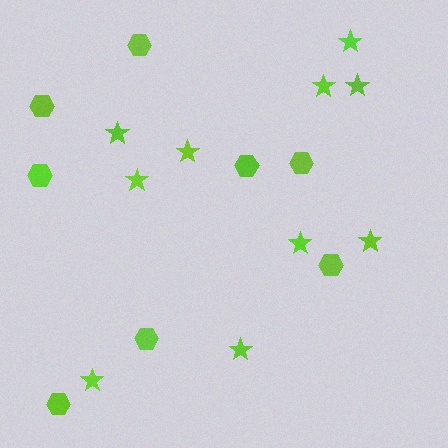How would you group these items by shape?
There are 2 groups: one group of stars (10) and one group of hexagons (8).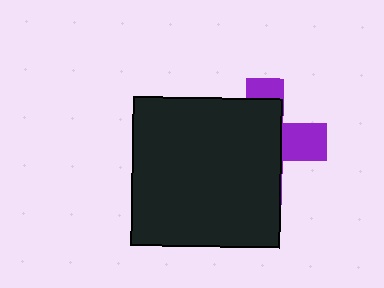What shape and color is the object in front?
The object in front is a black square.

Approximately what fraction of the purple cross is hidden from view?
Roughly 67% of the purple cross is hidden behind the black square.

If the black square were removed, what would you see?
You would see the complete purple cross.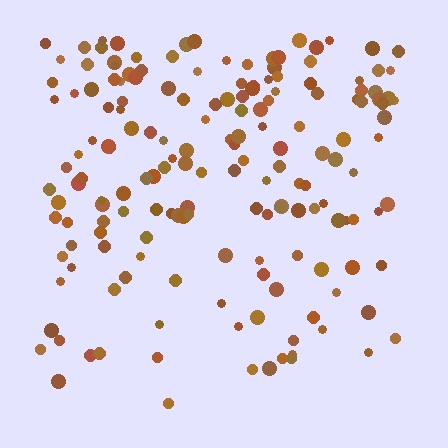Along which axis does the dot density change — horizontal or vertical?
Vertical.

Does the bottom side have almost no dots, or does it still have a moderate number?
Still a moderate number, just noticeably fewer than the top.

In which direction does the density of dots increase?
From bottom to top, with the top side densest.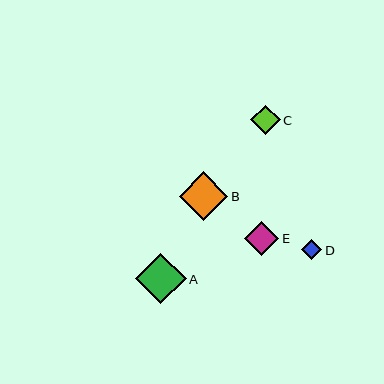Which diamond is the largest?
Diamond A is the largest with a size of approximately 51 pixels.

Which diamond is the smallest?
Diamond D is the smallest with a size of approximately 20 pixels.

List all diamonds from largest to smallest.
From largest to smallest: A, B, E, C, D.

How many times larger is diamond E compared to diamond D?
Diamond E is approximately 1.7 times the size of diamond D.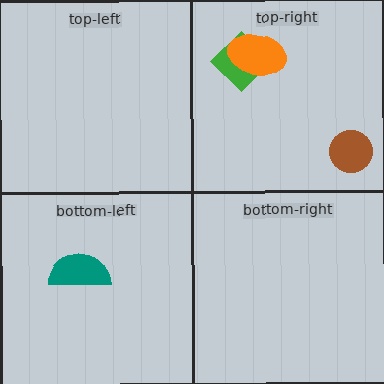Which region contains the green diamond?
The top-right region.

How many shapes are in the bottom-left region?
1.